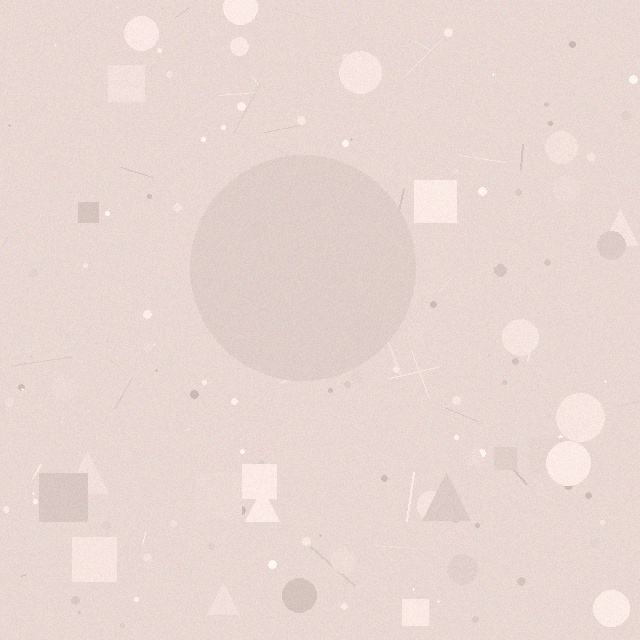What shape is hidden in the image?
A circle is hidden in the image.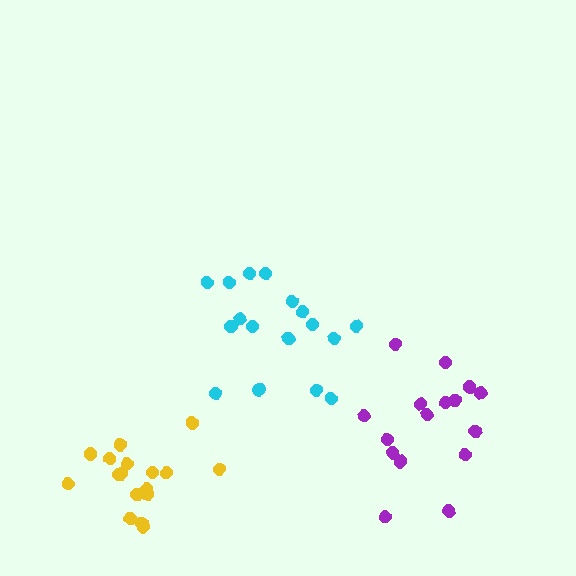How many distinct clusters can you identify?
There are 3 distinct clusters.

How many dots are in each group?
Group 1: 17 dots, Group 2: 17 dots, Group 3: 16 dots (50 total).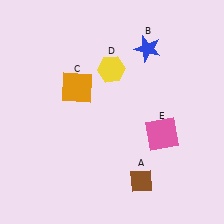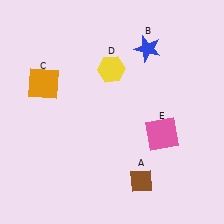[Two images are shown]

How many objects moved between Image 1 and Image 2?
1 object moved between the two images.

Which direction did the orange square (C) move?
The orange square (C) moved left.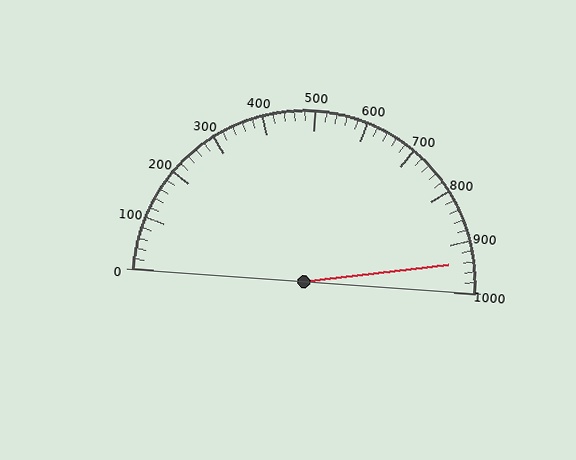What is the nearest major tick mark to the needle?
The nearest major tick mark is 900.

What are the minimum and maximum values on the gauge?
The gauge ranges from 0 to 1000.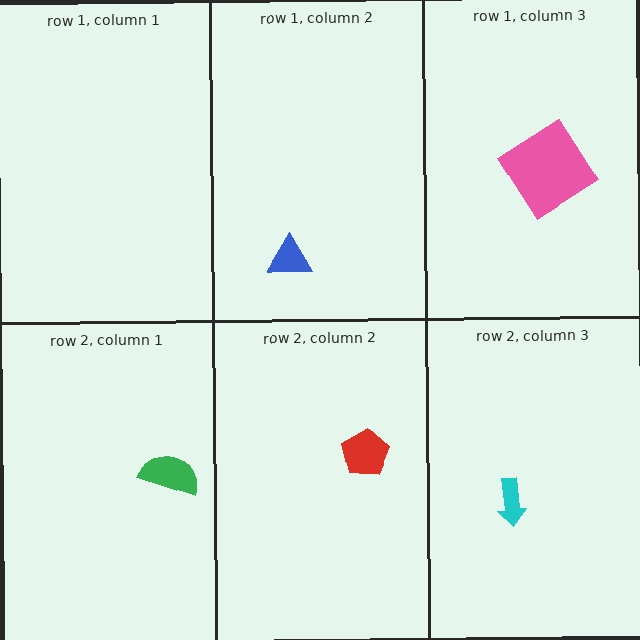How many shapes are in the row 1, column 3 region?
1.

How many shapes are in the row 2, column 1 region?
1.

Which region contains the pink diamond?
The row 1, column 3 region.